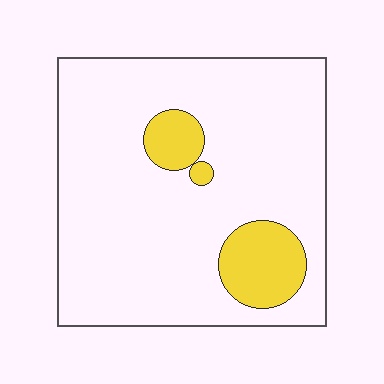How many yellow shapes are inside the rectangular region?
3.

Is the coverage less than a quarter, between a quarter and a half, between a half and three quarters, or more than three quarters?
Less than a quarter.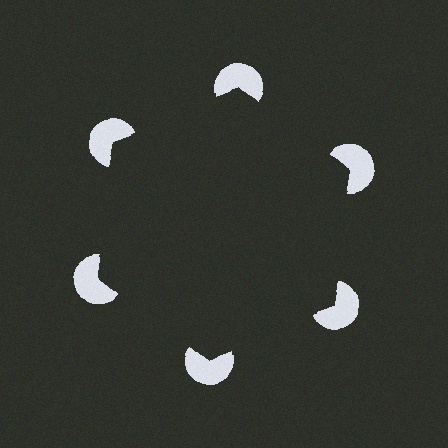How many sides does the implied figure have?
6 sides.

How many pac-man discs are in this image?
There are 6 — one at each vertex of the illusory hexagon.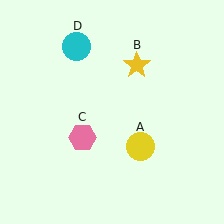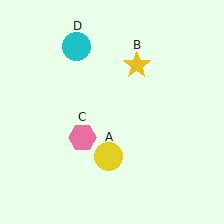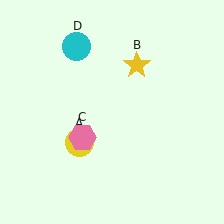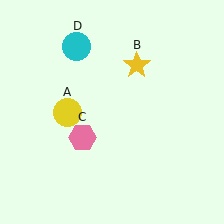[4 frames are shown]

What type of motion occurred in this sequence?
The yellow circle (object A) rotated clockwise around the center of the scene.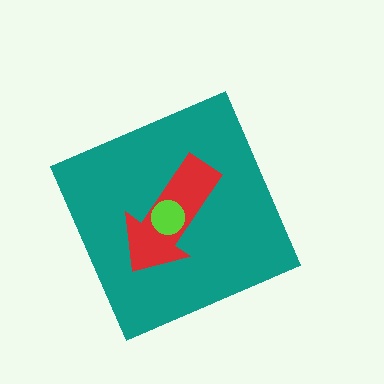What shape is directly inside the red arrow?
The lime circle.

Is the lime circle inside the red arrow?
Yes.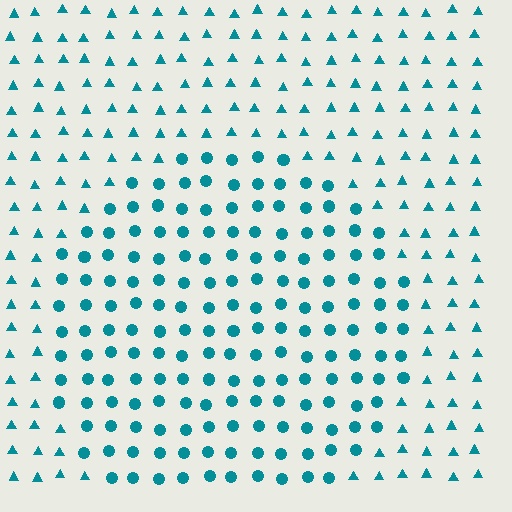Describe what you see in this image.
The image is filled with small teal elements arranged in a uniform grid. A circle-shaped region contains circles, while the surrounding area contains triangles. The boundary is defined purely by the change in element shape.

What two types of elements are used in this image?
The image uses circles inside the circle region and triangles outside it.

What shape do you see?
I see a circle.